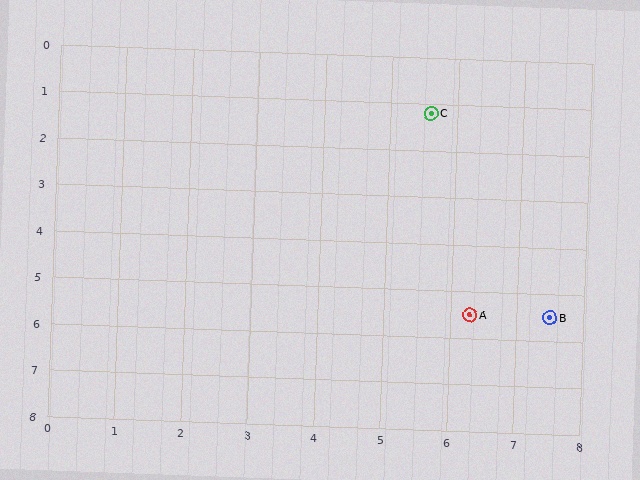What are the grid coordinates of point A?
Point A is at approximately (6.3, 5.5).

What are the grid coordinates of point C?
Point C is at approximately (5.6, 1.2).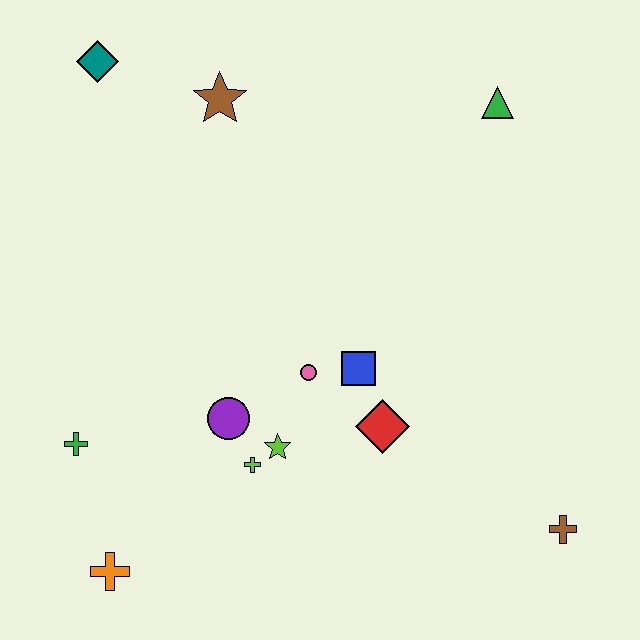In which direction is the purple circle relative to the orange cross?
The purple circle is above the orange cross.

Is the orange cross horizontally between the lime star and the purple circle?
No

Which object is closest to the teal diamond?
The brown star is closest to the teal diamond.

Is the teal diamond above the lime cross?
Yes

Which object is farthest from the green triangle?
The orange cross is farthest from the green triangle.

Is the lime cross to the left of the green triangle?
Yes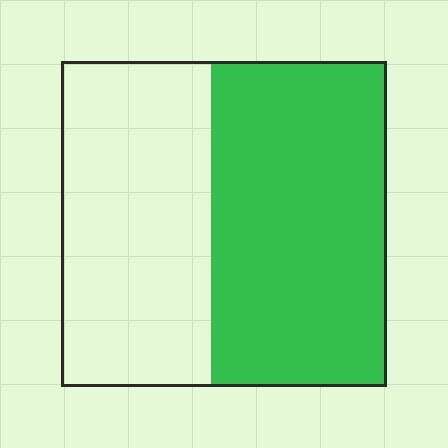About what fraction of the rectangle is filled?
About one half (1/2).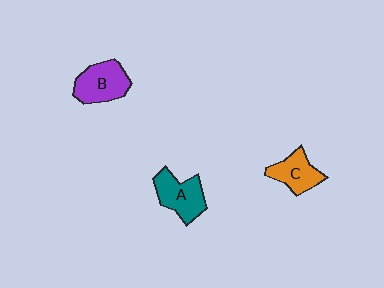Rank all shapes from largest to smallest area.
From largest to smallest: B (purple), A (teal), C (orange).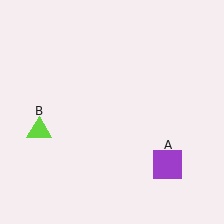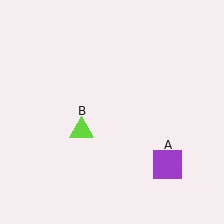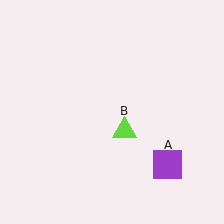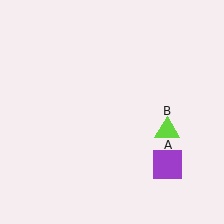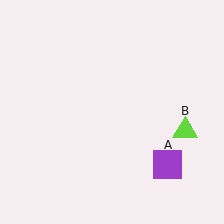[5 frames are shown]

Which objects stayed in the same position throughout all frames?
Purple square (object A) remained stationary.